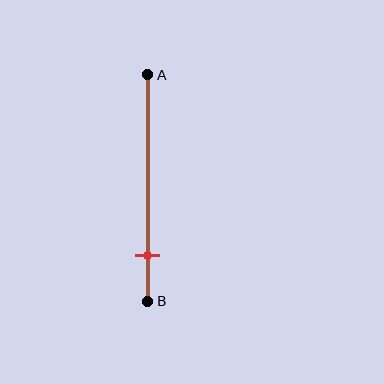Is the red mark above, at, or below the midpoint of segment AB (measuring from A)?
The red mark is below the midpoint of segment AB.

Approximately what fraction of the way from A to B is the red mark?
The red mark is approximately 80% of the way from A to B.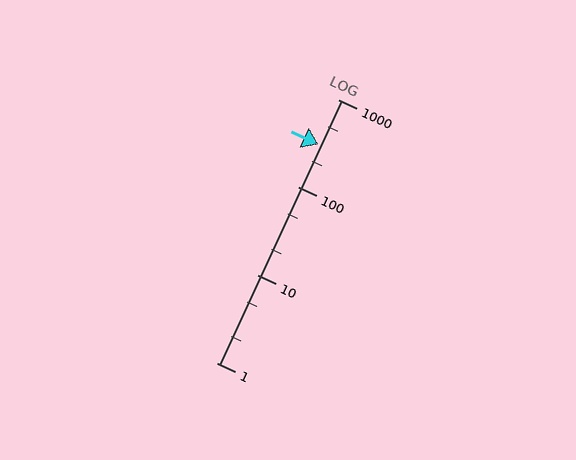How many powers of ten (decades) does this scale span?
The scale spans 3 decades, from 1 to 1000.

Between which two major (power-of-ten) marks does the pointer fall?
The pointer is between 100 and 1000.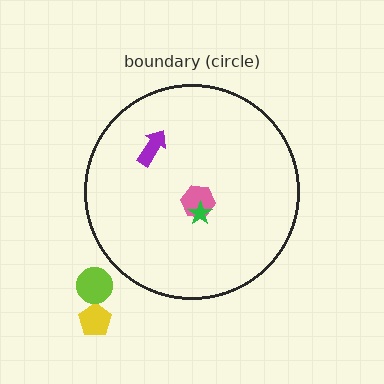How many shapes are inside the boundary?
3 inside, 2 outside.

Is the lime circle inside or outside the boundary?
Outside.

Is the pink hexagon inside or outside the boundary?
Inside.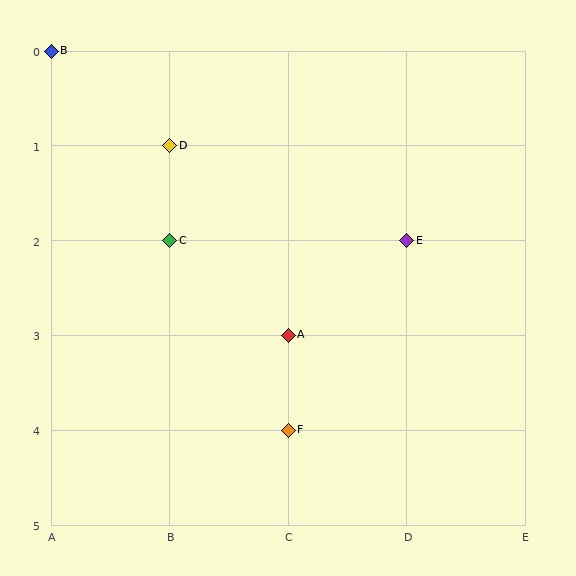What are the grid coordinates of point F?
Point F is at grid coordinates (C, 4).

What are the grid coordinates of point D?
Point D is at grid coordinates (B, 1).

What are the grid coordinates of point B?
Point B is at grid coordinates (A, 0).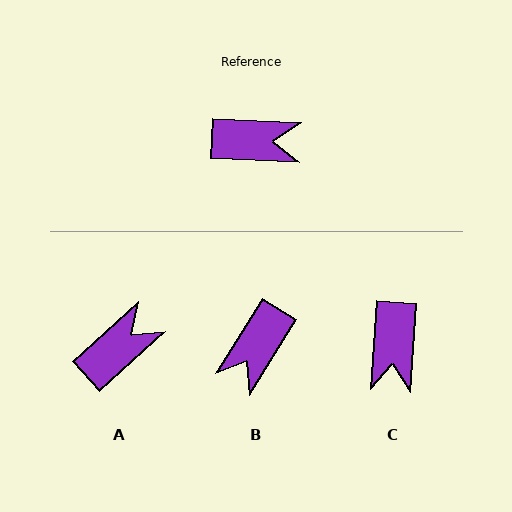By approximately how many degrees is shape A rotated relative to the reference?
Approximately 45 degrees counter-clockwise.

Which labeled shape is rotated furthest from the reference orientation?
B, about 120 degrees away.